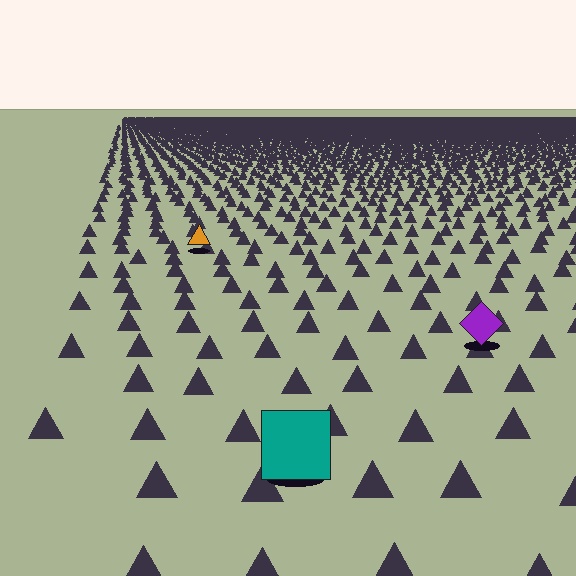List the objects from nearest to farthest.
From nearest to farthest: the teal square, the purple diamond, the orange triangle.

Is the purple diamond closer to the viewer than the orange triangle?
Yes. The purple diamond is closer — you can tell from the texture gradient: the ground texture is coarser near it.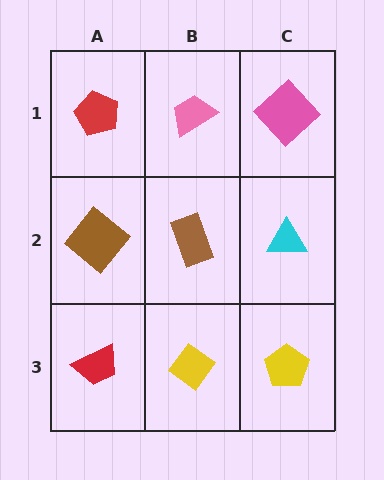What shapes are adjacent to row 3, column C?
A cyan triangle (row 2, column C), a yellow diamond (row 3, column B).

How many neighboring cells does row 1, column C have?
2.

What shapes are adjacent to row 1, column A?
A brown diamond (row 2, column A), a pink trapezoid (row 1, column B).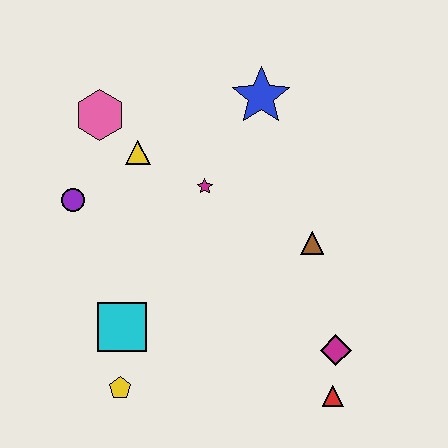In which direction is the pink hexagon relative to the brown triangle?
The pink hexagon is to the left of the brown triangle.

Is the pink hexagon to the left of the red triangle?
Yes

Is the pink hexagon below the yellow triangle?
No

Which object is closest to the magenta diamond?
The red triangle is closest to the magenta diamond.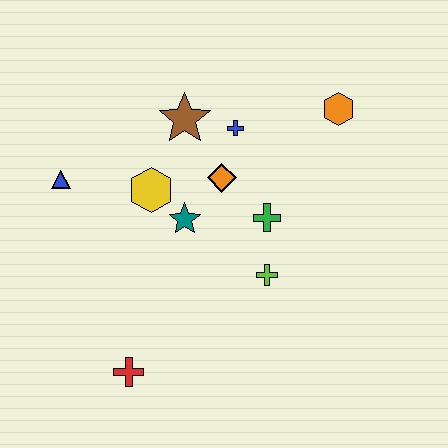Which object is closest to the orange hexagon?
The blue cross is closest to the orange hexagon.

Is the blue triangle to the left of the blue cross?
Yes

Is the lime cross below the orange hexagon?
Yes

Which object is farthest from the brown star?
The red cross is farthest from the brown star.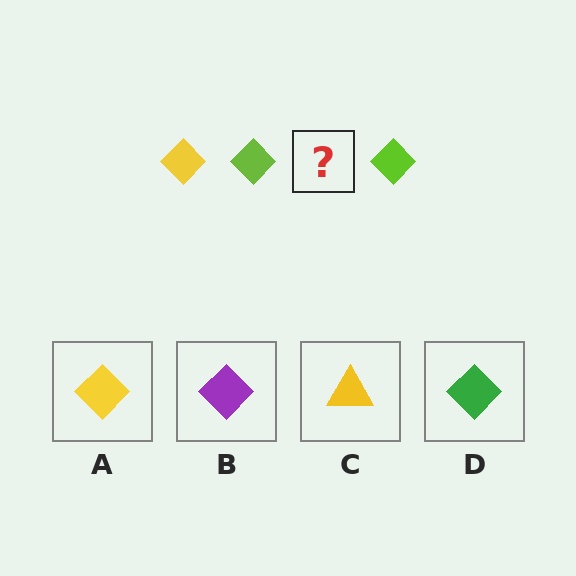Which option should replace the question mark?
Option A.